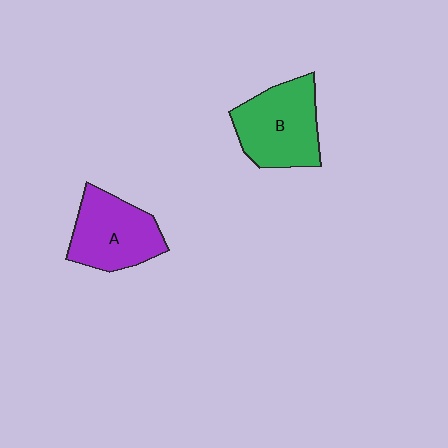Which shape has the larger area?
Shape B (green).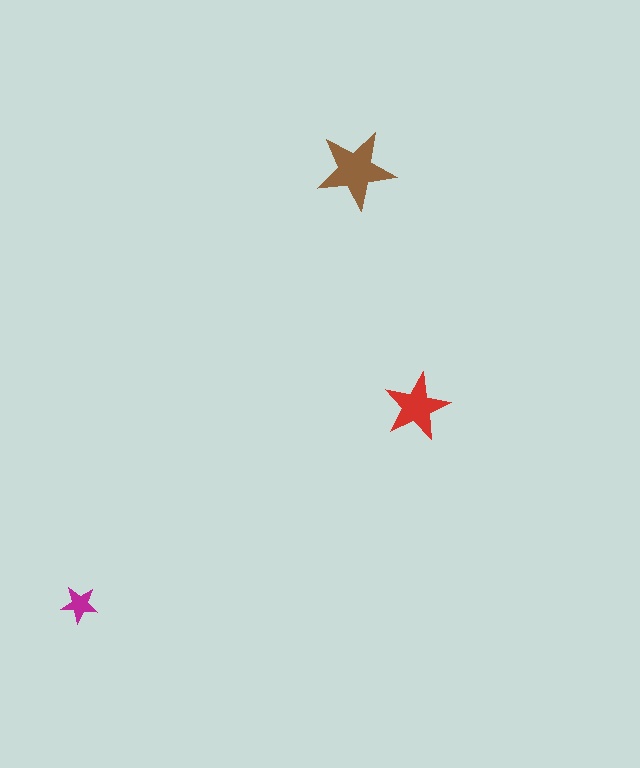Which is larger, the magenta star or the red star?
The red one.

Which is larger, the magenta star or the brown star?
The brown one.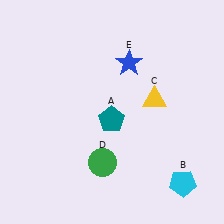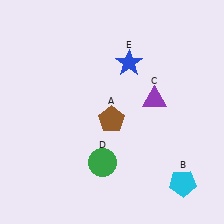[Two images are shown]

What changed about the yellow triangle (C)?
In Image 1, C is yellow. In Image 2, it changed to purple.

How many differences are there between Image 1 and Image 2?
There are 2 differences between the two images.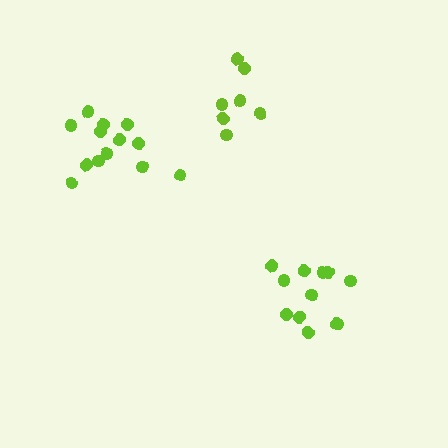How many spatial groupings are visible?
There are 3 spatial groupings.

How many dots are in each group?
Group 1: 12 dots, Group 2: 7 dots, Group 3: 13 dots (32 total).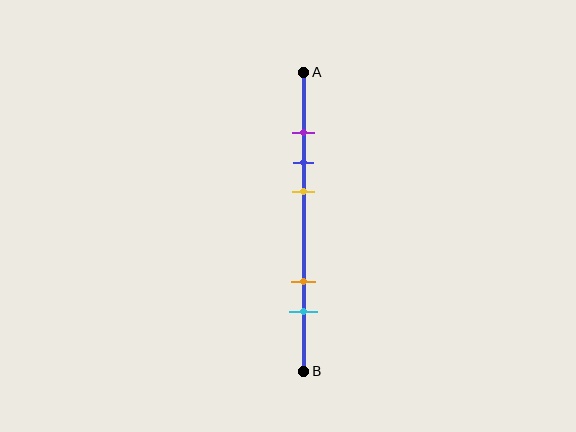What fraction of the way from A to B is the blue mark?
The blue mark is approximately 30% (0.3) of the way from A to B.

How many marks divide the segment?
There are 5 marks dividing the segment.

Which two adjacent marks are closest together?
The purple and blue marks are the closest adjacent pair.